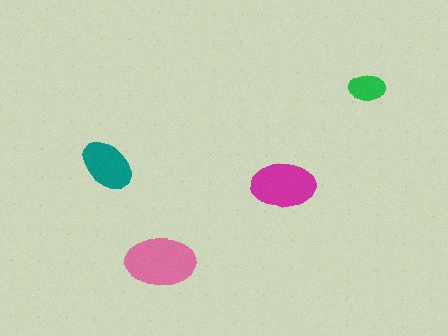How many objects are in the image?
There are 4 objects in the image.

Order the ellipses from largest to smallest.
the pink one, the magenta one, the teal one, the green one.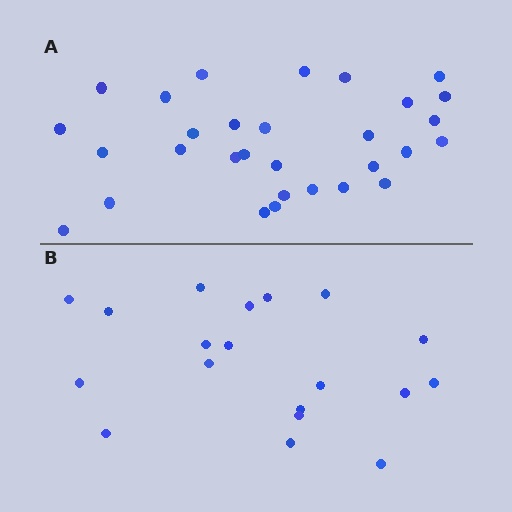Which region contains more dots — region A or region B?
Region A (the top region) has more dots.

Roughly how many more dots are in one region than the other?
Region A has roughly 12 or so more dots than region B.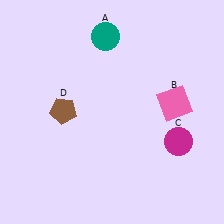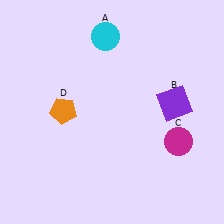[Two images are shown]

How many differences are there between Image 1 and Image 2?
There are 3 differences between the two images.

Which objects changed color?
A changed from teal to cyan. B changed from pink to purple. D changed from brown to orange.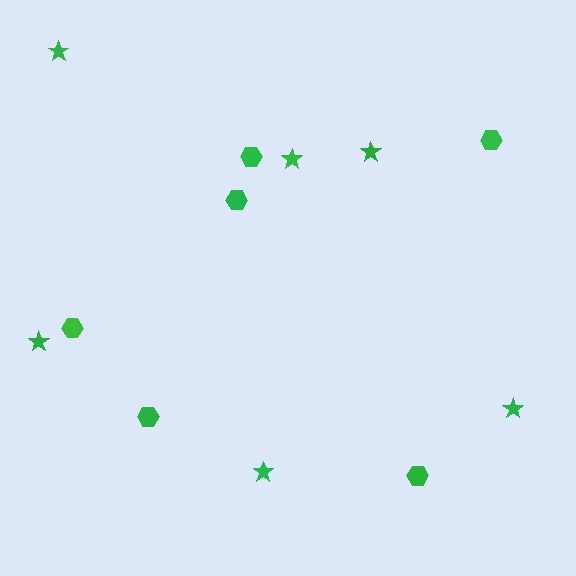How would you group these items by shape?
There are 2 groups: one group of hexagons (6) and one group of stars (6).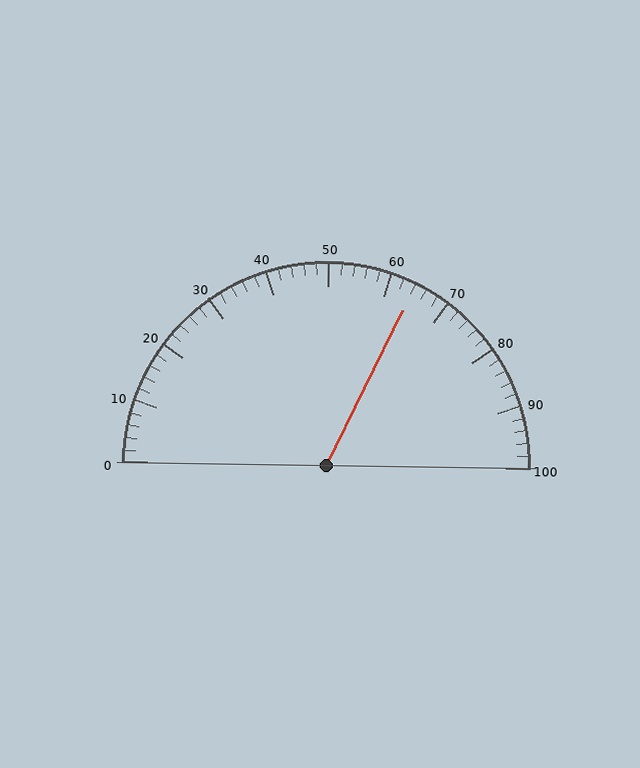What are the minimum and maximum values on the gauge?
The gauge ranges from 0 to 100.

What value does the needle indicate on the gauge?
The needle indicates approximately 64.